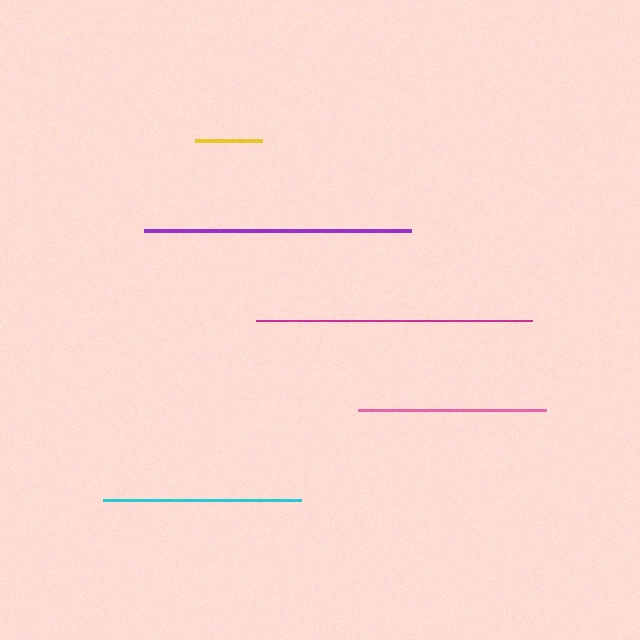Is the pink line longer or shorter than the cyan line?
The cyan line is longer than the pink line.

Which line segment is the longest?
The magenta line is the longest at approximately 276 pixels.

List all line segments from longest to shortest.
From longest to shortest: magenta, purple, cyan, pink, yellow.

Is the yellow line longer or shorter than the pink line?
The pink line is longer than the yellow line.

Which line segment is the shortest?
The yellow line is the shortest at approximately 67 pixels.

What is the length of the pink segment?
The pink segment is approximately 188 pixels long.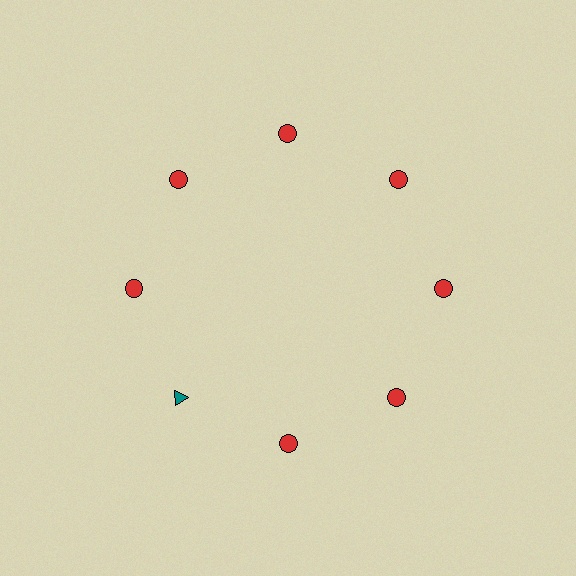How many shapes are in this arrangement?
There are 8 shapes arranged in a ring pattern.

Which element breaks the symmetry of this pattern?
The teal triangle at roughly the 8 o'clock position breaks the symmetry. All other shapes are red circles.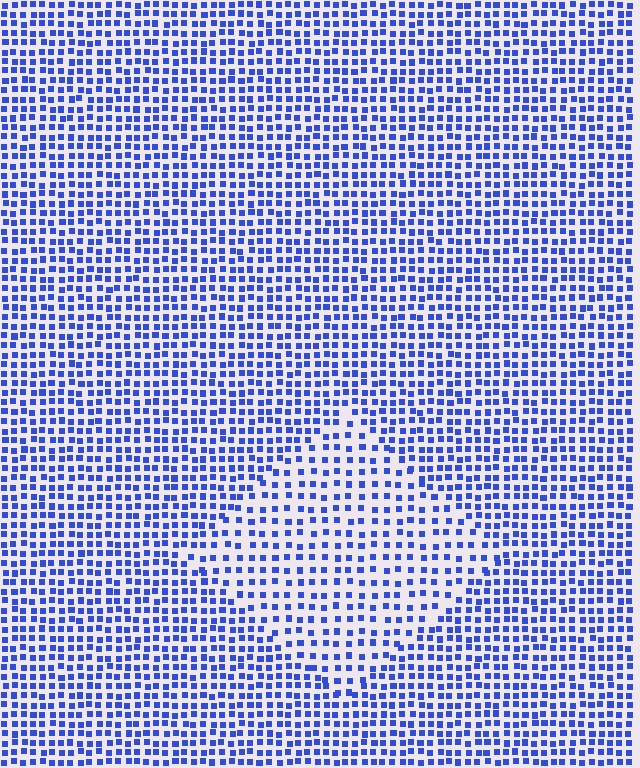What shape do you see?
I see a diamond.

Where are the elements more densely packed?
The elements are more densely packed outside the diamond boundary.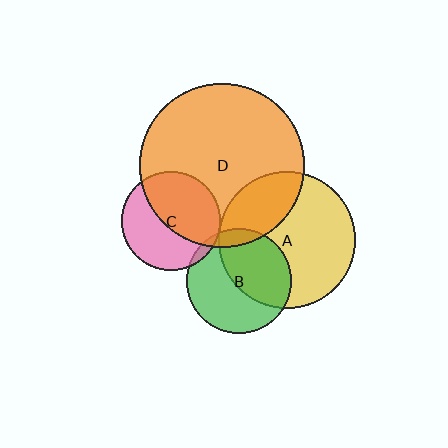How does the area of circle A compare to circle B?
Approximately 1.7 times.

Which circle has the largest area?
Circle D (orange).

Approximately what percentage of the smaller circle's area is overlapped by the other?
Approximately 30%.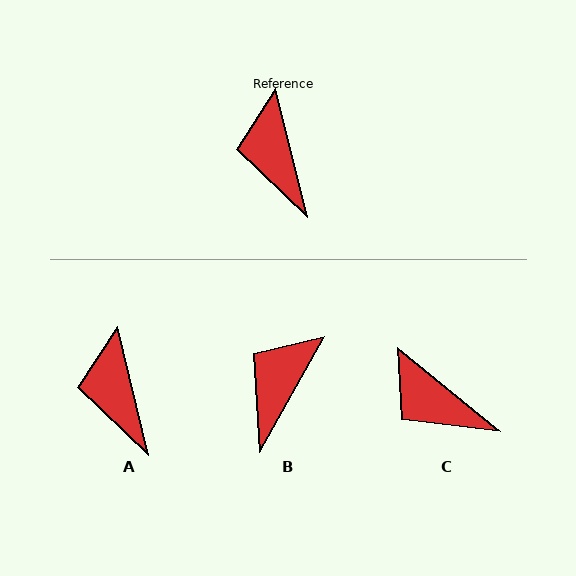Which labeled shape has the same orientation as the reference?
A.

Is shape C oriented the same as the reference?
No, it is off by about 37 degrees.